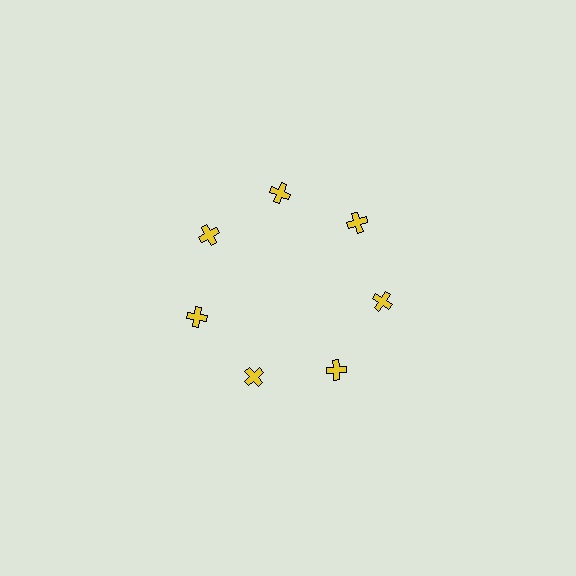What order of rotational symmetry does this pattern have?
This pattern has 7-fold rotational symmetry.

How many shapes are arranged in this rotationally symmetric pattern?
There are 7 shapes, arranged in 7 groups of 1.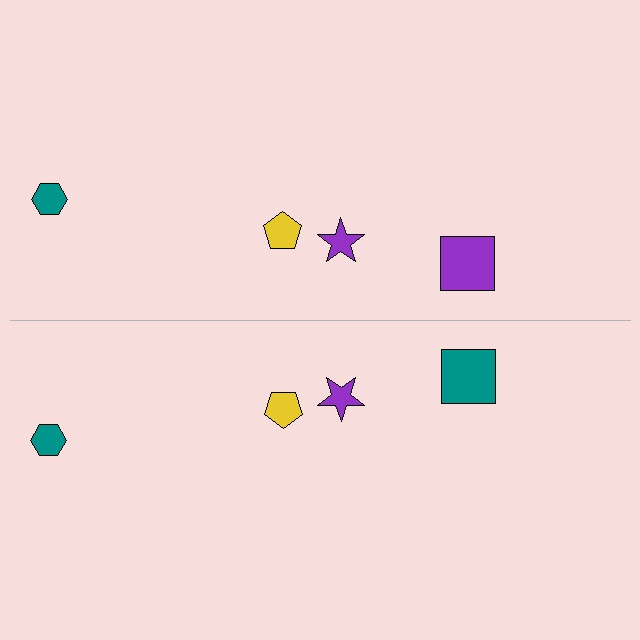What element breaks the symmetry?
The teal square on the bottom side breaks the symmetry — its mirror counterpart is purple.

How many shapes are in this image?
There are 8 shapes in this image.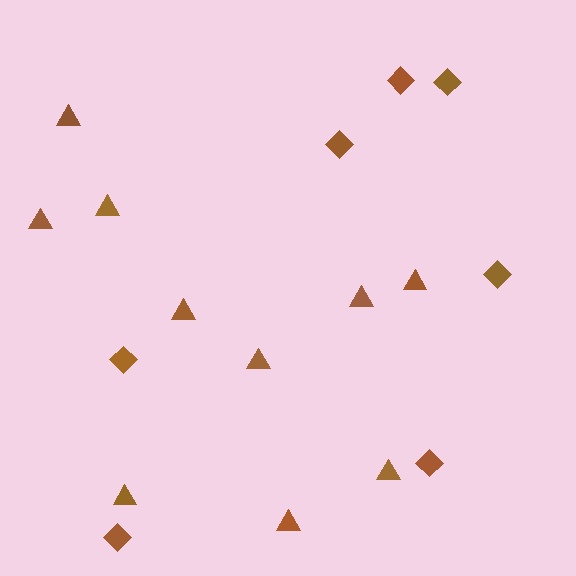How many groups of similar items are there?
There are 2 groups: one group of triangles (10) and one group of diamonds (7).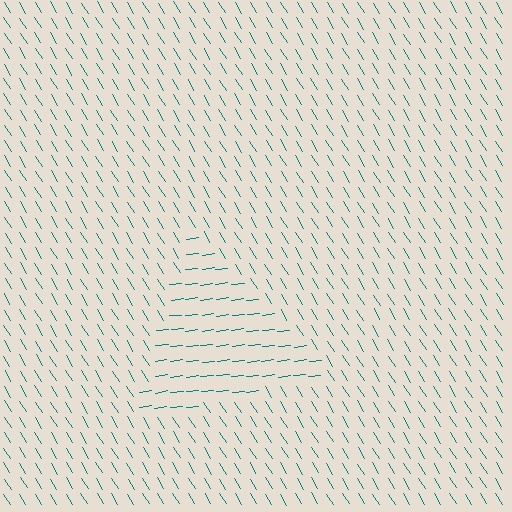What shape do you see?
I see a triangle.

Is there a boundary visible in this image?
Yes, there is a texture boundary formed by a change in line orientation.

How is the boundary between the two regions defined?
The boundary is defined purely by a change in line orientation (approximately 65 degrees difference). All lines are the same color and thickness.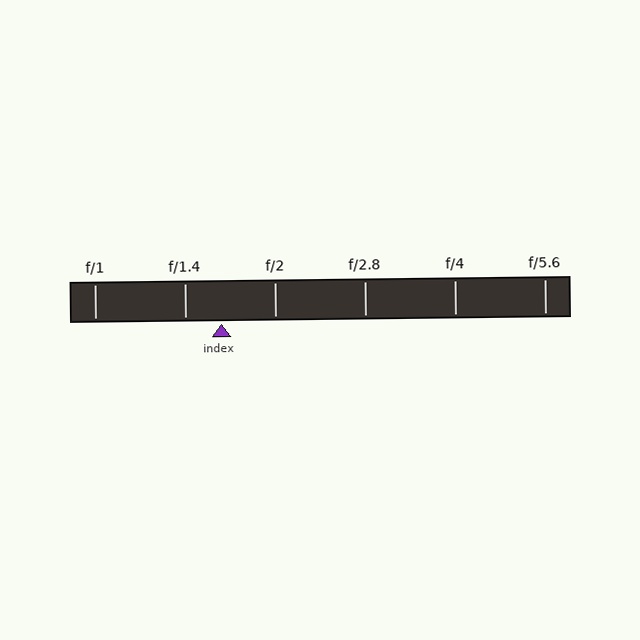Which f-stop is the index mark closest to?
The index mark is closest to f/1.4.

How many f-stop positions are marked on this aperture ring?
There are 6 f-stop positions marked.